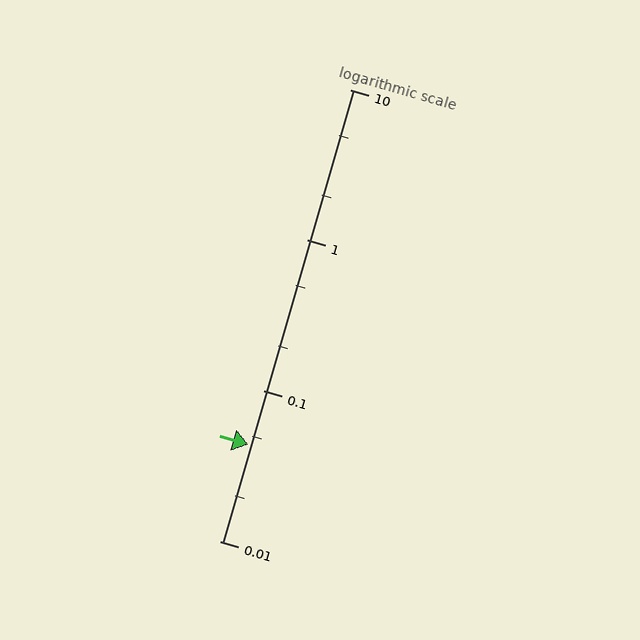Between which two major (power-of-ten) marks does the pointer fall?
The pointer is between 0.01 and 0.1.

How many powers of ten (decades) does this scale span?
The scale spans 3 decades, from 0.01 to 10.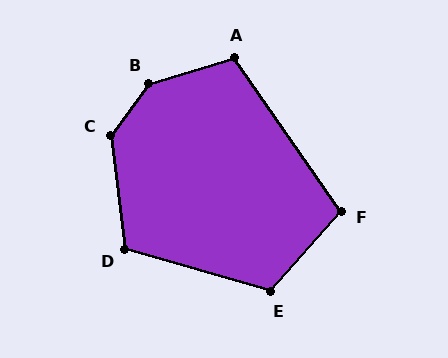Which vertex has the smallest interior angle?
F, at approximately 104 degrees.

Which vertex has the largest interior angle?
B, at approximately 143 degrees.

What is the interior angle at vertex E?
Approximately 116 degrees (obtuse).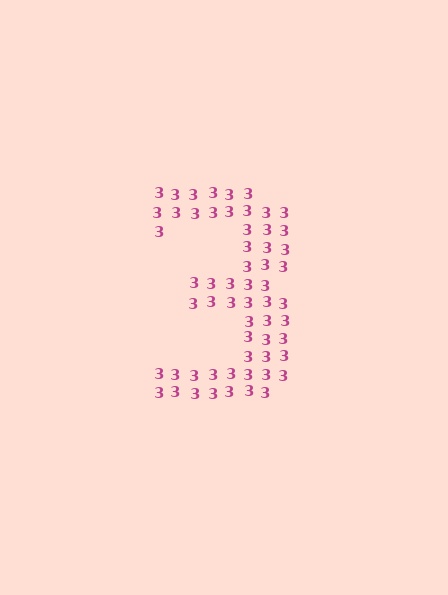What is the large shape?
The large shape is the digit 3.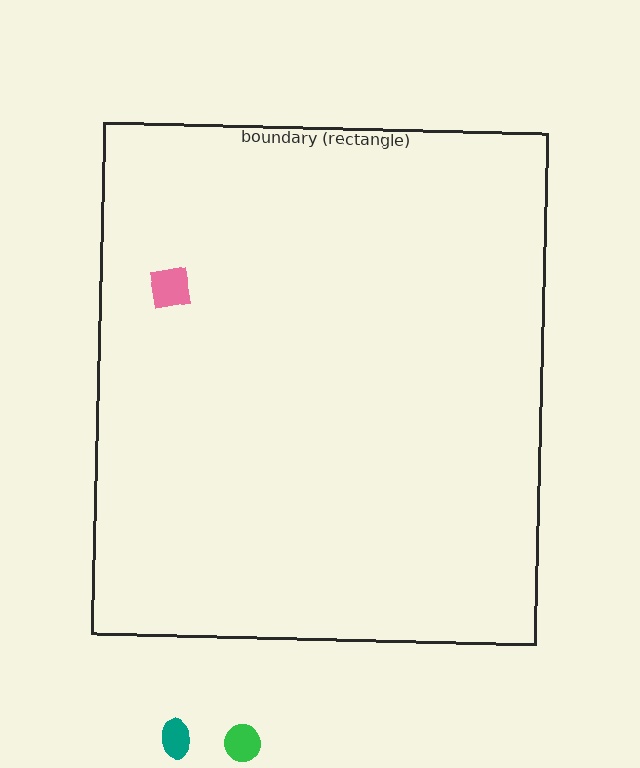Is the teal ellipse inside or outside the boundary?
Outside.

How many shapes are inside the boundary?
1 inside, 2 outside.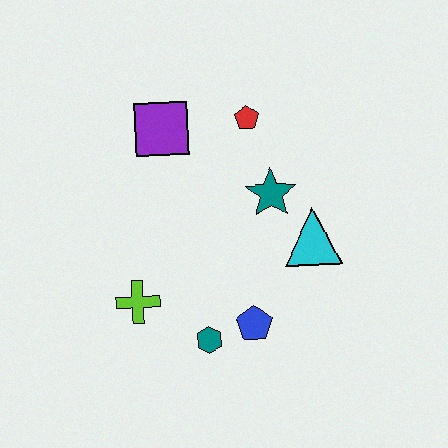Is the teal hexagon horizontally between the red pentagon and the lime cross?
Yes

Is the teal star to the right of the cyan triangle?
No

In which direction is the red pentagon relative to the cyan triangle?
The red pentagon is above the cyan triangle.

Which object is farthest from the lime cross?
The red pentagon is farthest from the lime cross.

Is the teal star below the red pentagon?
Yes